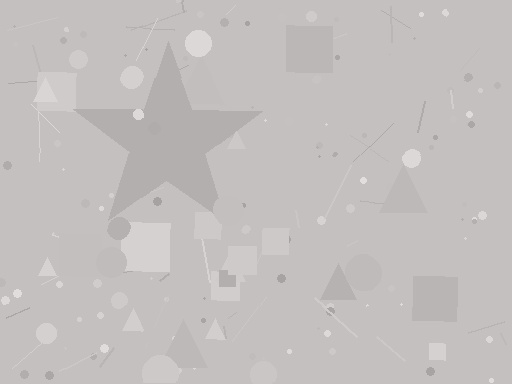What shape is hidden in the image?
A star is hidden in the image.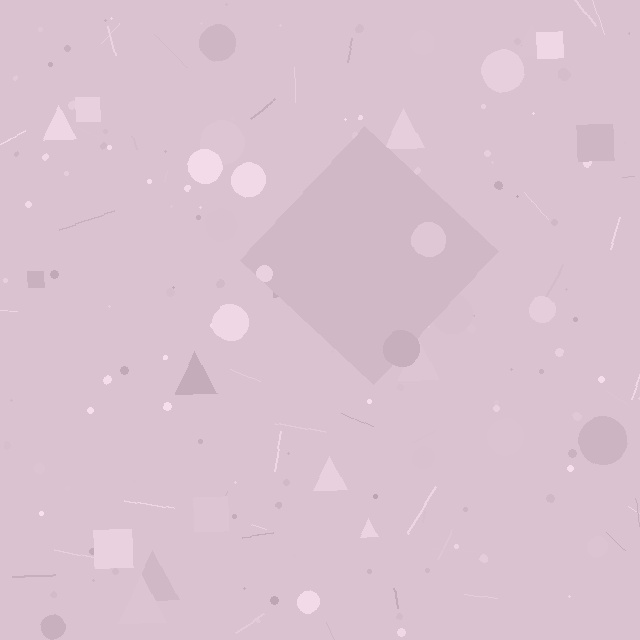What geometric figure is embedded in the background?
A diamond is embedded in the background.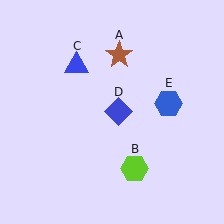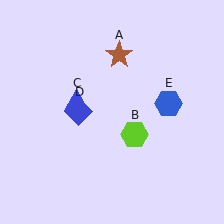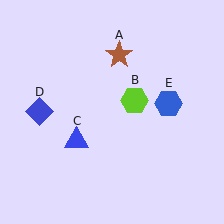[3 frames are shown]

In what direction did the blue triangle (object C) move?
The blue triangle (object C) moved down.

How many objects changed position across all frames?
3 objects changed position: lime hexagon (object B), blue triangle (object C), blue diamond (object D).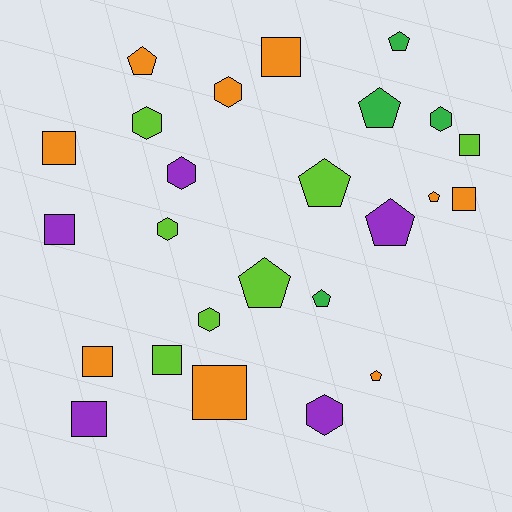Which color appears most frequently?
Orange, with 9 objects.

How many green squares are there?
There are no green squares.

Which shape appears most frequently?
Pentagon, with 9 objects.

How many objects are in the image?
There are 25 objects.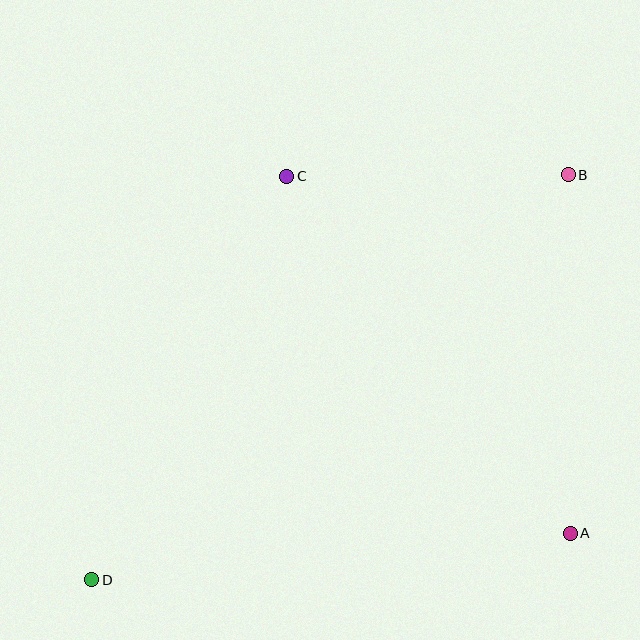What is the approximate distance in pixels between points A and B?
The distance between A and B is approximately 358 pixels.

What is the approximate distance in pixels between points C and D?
The distance between C and D is approximately 448 pixels.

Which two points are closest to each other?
Points B and C are closest to each other.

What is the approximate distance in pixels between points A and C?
The distance between A and C is approximately 456 pixels.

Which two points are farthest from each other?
Points B and D are farthest from each other.